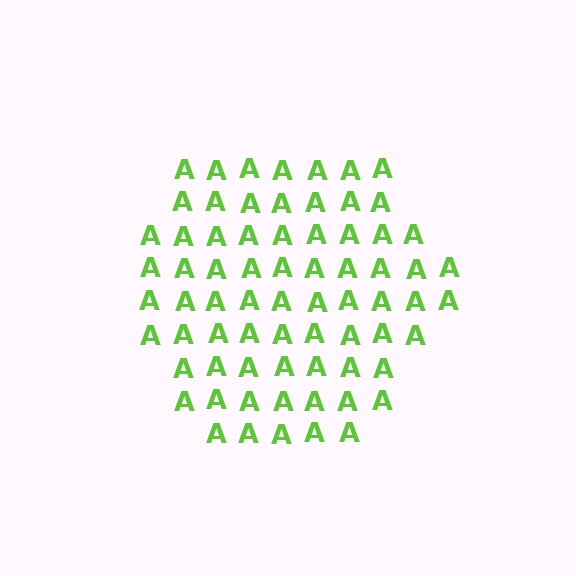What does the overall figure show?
The overall figure shows a hexagon.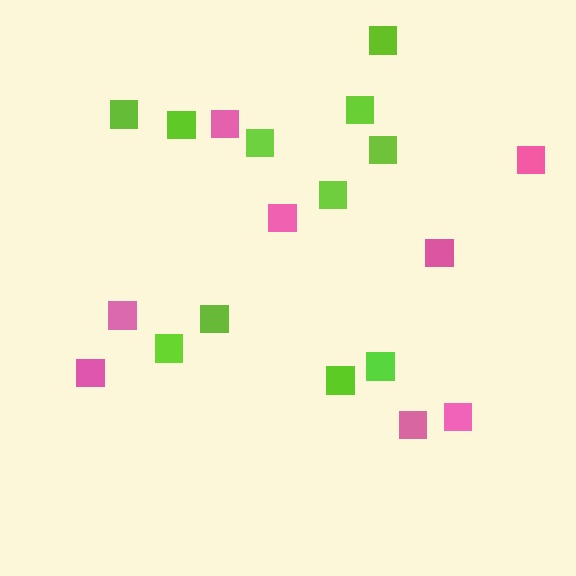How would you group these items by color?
There are 2 groups: one group of lime squares (11) and one group of pink squares (8).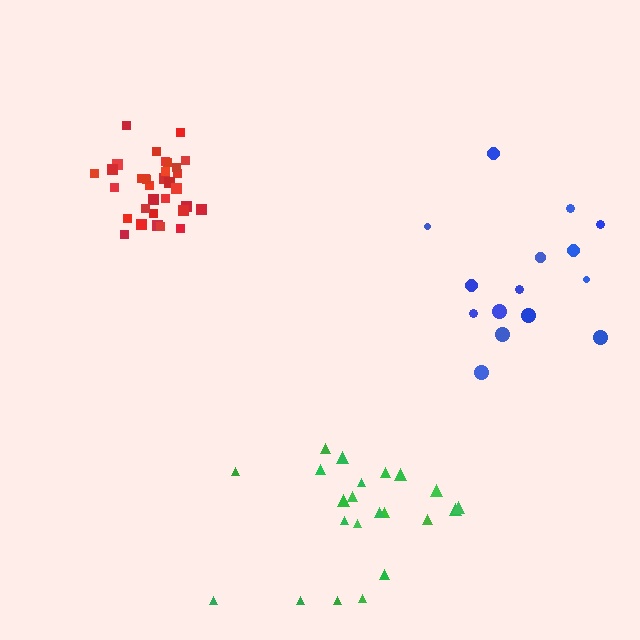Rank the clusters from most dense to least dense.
red, green, blue.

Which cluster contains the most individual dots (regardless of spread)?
Red (34).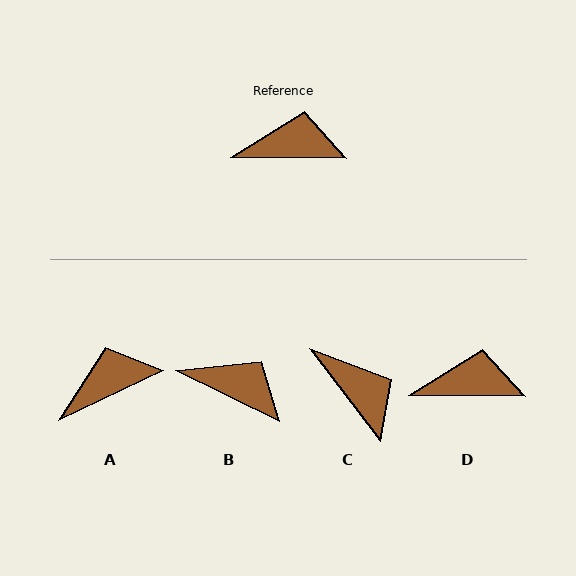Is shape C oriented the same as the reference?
No, it is off by about 52 degrees.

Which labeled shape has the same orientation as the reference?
D.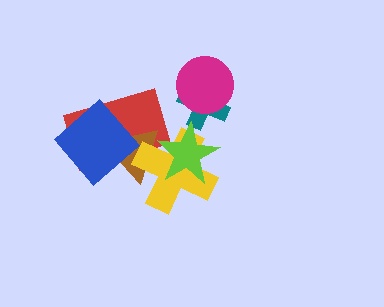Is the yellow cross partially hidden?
Yes, it is partially covered by another shape.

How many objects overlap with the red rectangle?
3 objects overlap with the red rectangle.